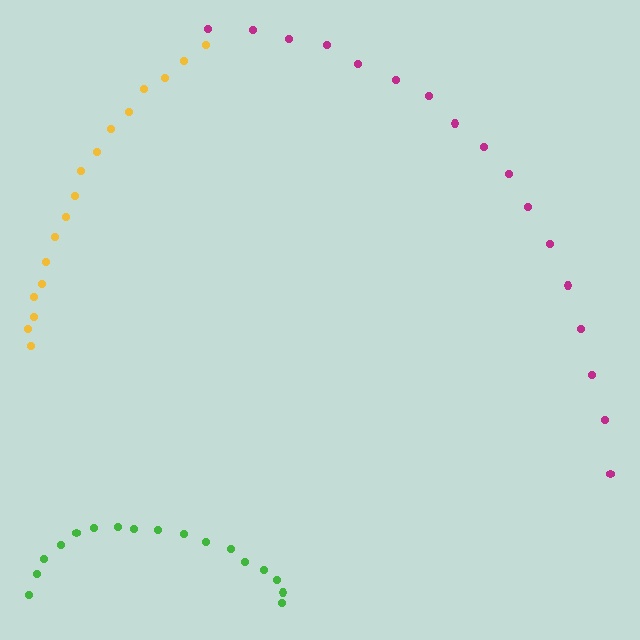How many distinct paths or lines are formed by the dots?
There are 3 distinct paths.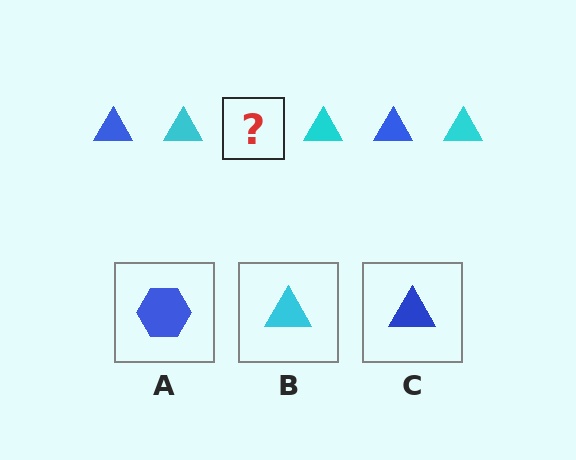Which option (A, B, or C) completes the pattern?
C.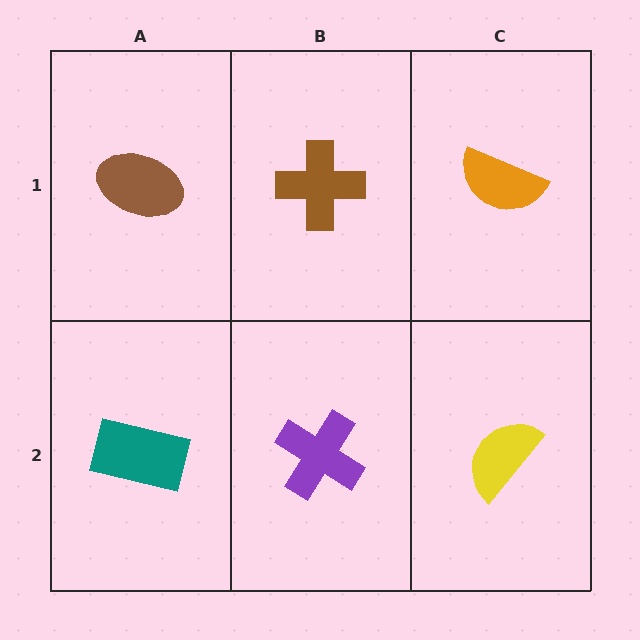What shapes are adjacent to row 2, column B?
A brown cross (row 1, column B), a teal rectangle (row 2, column A), a yellow semicircle (row 2, column C).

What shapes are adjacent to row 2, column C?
An orange semicircle (row 1, column C), a purple cross (row 2, column B).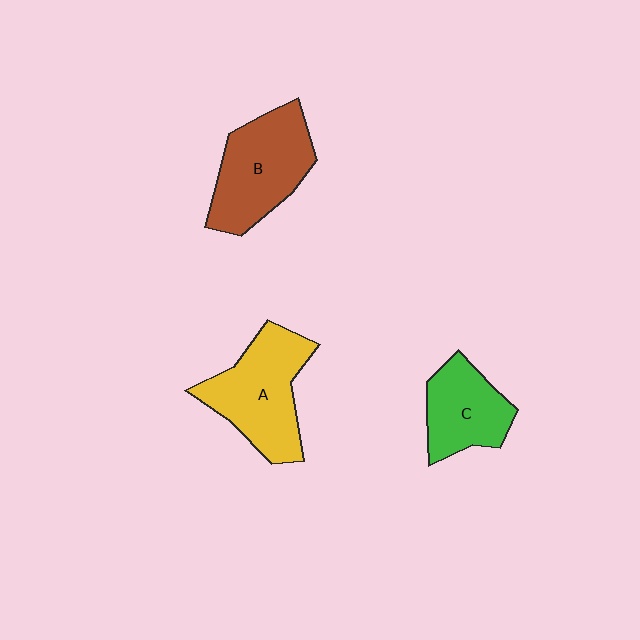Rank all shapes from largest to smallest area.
From largest to smallest: A (yellow), B (brown), C (green).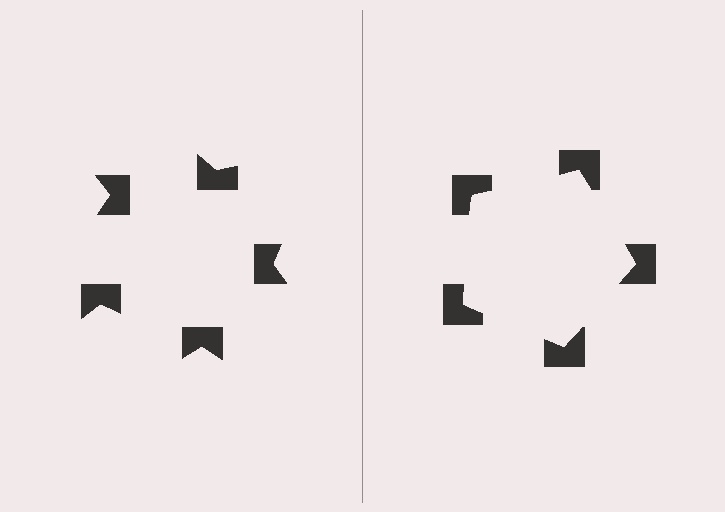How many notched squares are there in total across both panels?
10 — 5 on each side.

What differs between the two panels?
The notched squares are positioned identically on both sides; only the wedge orientations differ. On the right they align to a pentagon; on the left they are misaligned.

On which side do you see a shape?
An illusory pentagon appears on the right side. On the left side the wedge cuts are rotated, so no coherent shape forms.